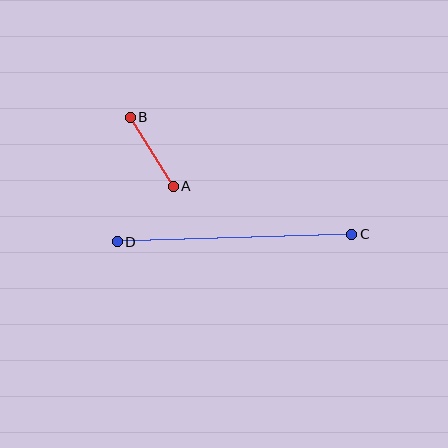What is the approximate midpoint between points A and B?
The midpoint is at approximately (152, 152) pixels.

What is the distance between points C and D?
The distance is approximately 235 pixels.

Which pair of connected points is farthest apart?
Points C and D are farthest apart.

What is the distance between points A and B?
The distance is approximately 81 pixels.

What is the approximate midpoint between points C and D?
The midpoint is at approximately (235, 238) pixels.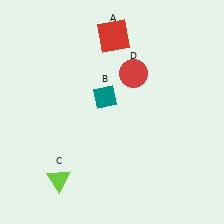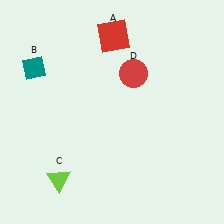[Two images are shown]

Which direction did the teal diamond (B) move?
The teal diamond (B) moved left.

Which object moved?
The teal diamond (B) moved left.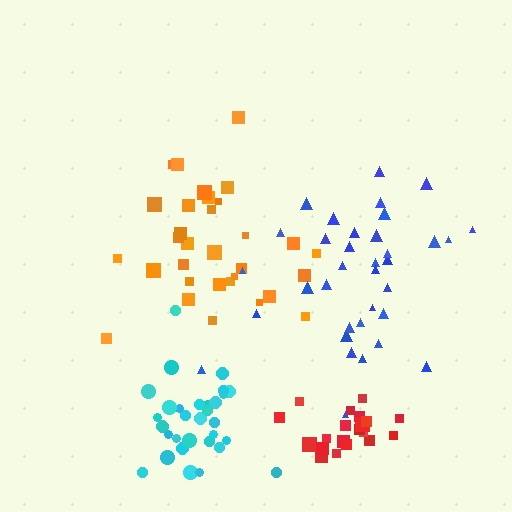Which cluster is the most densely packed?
Cyan.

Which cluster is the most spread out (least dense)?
Blue.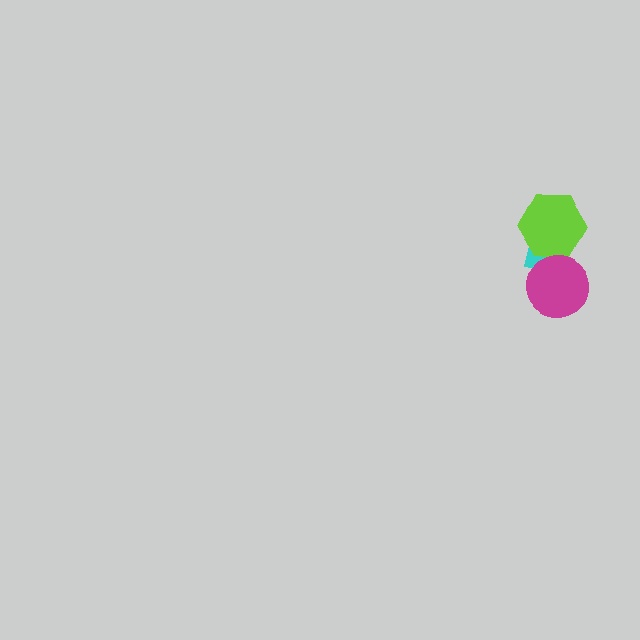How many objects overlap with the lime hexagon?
1 object overlaps with the lime hexagon.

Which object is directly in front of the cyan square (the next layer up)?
The lime hexagon is directly in front of the cyan square.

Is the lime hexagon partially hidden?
No, no other shape covers it.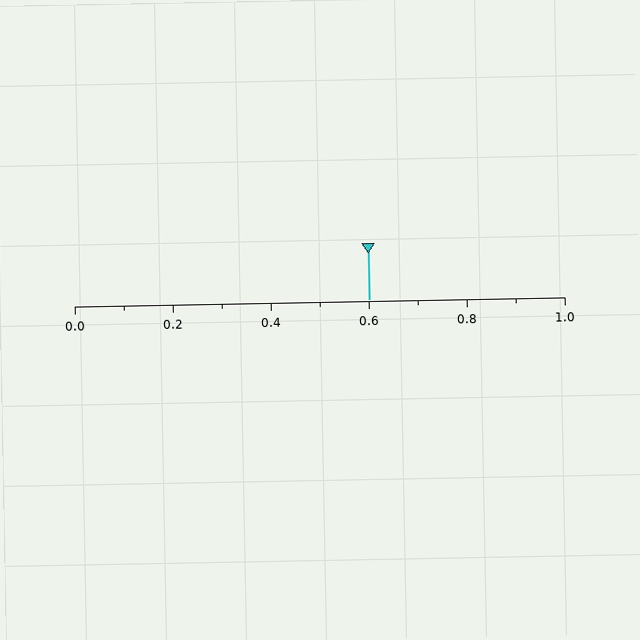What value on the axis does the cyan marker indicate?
The marker indicates approximately 0.6.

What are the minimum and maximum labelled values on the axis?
The axis runs from 0.0 to 1.0.